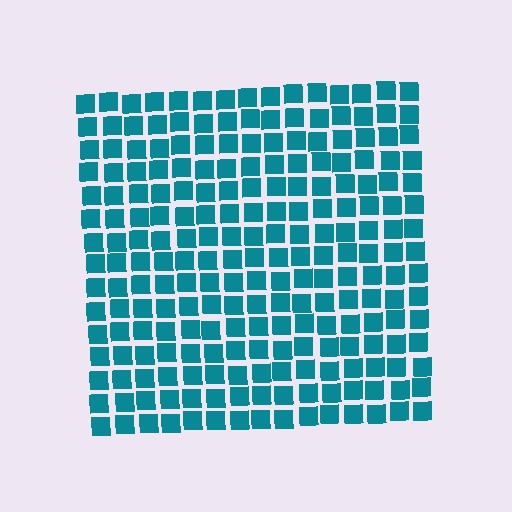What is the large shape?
The large shape is a square.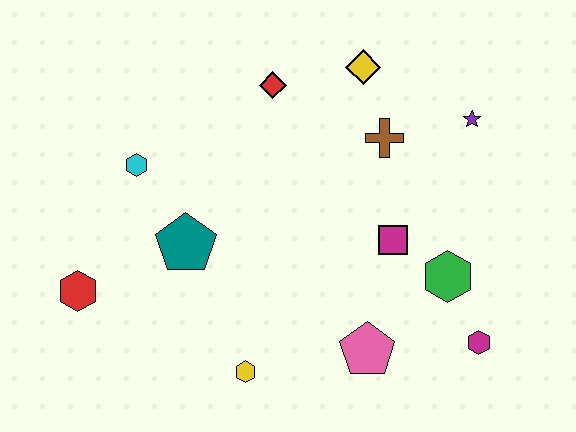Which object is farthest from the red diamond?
The magenta hexagon is farthest from the red diamond.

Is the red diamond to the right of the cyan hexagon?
Yes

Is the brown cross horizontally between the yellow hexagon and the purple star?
Yes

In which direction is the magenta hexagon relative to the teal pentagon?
The magenta hexagon is to the right of the teal pentagon.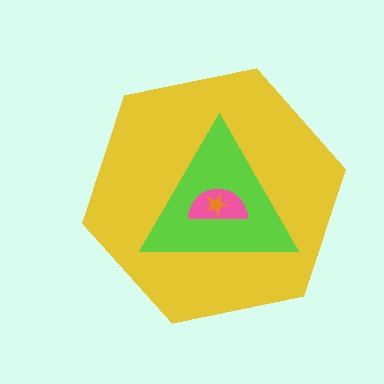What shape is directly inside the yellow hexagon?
The lime triangle.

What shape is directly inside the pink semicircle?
The orange star.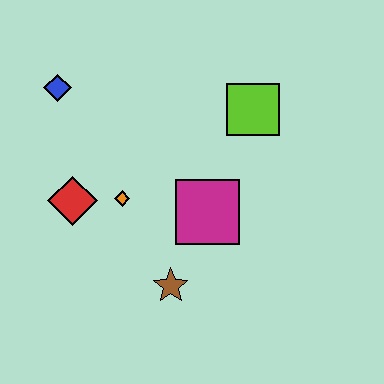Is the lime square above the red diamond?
Yes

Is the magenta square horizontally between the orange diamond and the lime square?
Yes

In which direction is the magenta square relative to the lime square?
The magenta square is below the lime square.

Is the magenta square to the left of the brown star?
No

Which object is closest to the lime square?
The magenta square is closest to the lime square.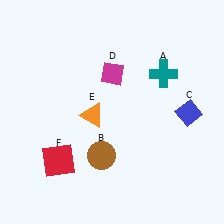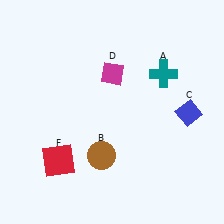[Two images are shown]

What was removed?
The orange triangle (E) was removed in Image 2.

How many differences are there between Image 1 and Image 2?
There is 1 difference between the two images.